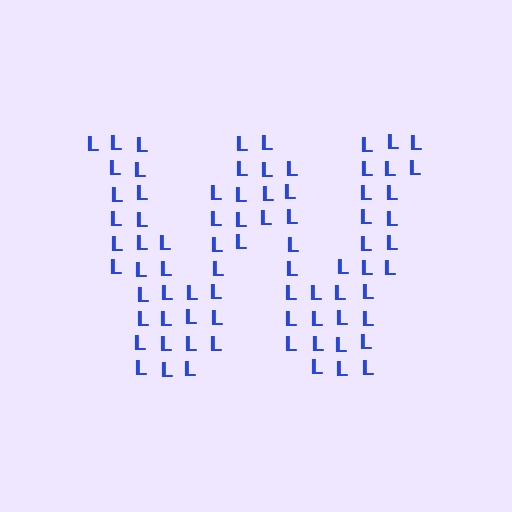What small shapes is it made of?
It is made of small letter L's.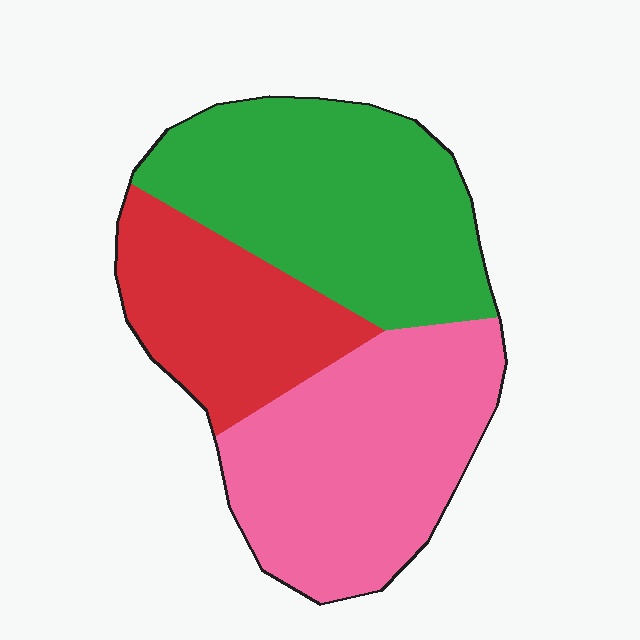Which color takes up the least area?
Red, at roughly 25%.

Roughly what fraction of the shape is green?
Green covers around 40% of the shape.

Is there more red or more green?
Green.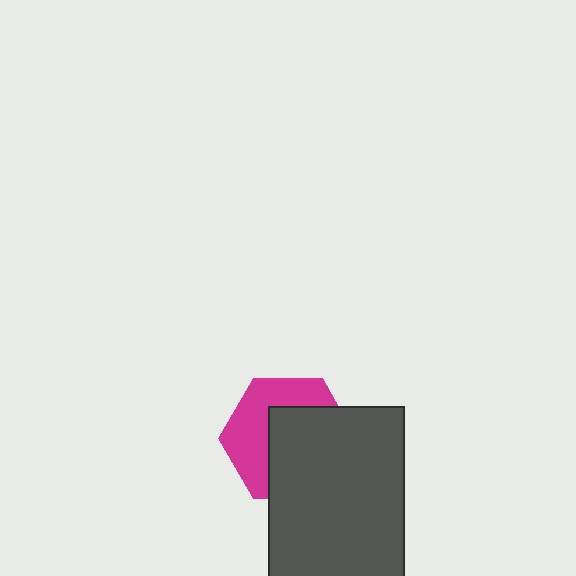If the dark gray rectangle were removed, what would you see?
You would see the complete magenta hexagon.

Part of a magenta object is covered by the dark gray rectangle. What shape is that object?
It is a hexagon.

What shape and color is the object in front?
The object in front is a dark gray rectangle.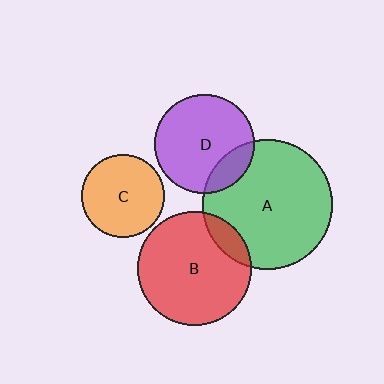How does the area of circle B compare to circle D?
Approximately 1.3 times.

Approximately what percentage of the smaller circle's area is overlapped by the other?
Approximately 10%.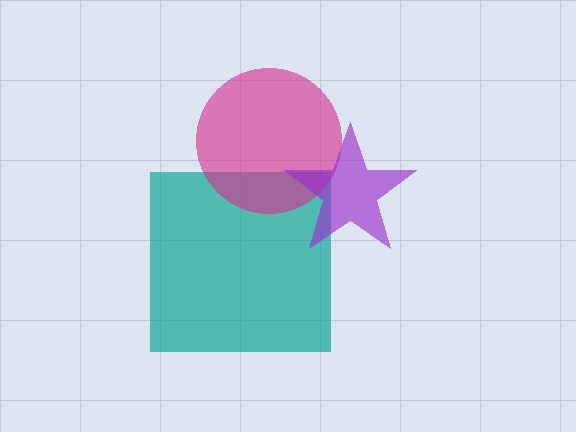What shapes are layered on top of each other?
The layered shapes are: a teal square, a magenta circle, a purple star.